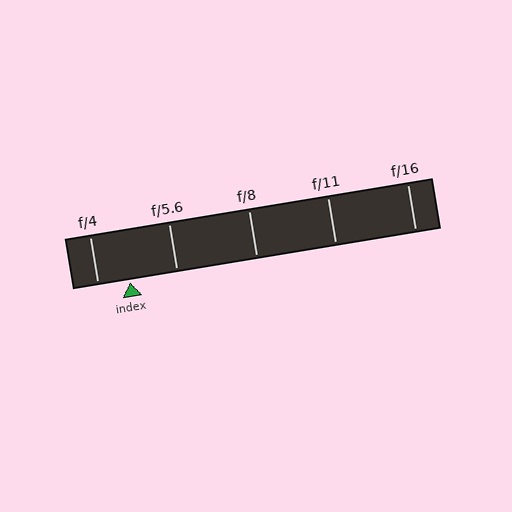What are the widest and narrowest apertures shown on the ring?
The widest aperture shown is f/4 and the narrowest is f/16.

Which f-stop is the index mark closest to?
The index mark is closest to f/4.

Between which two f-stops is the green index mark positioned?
The index mark is between f/4 and f/5.6.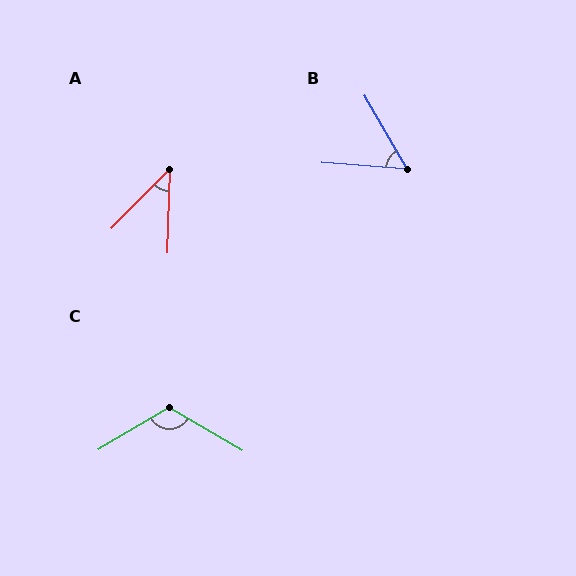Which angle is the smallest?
A, at approximately 43 degrees.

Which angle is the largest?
C, at approximately 119 degrees.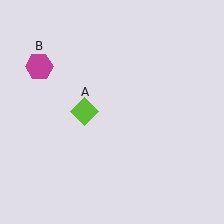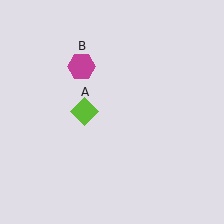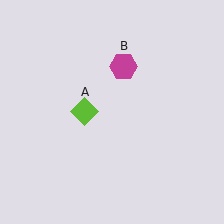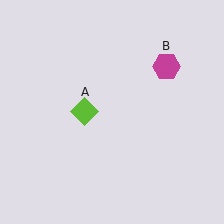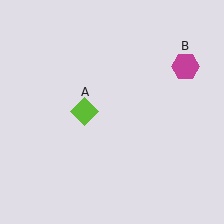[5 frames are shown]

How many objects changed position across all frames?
1 object changed position: magenta hexagon (object B).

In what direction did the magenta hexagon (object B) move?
The magenta hexagon (object B) moved right.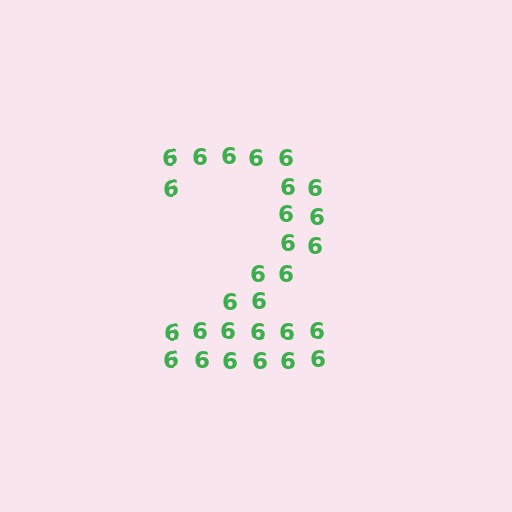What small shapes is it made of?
It is made of small digit 6's.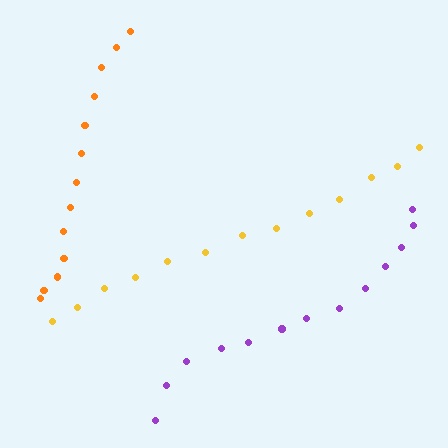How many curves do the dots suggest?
There are 3 distinct paths.